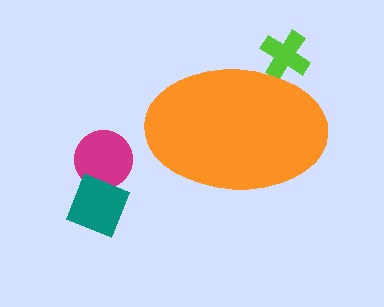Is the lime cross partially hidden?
Yes, the lime cross is partially hidden behind the orange ellipse.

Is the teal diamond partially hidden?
No, the teal diamond is fully visible.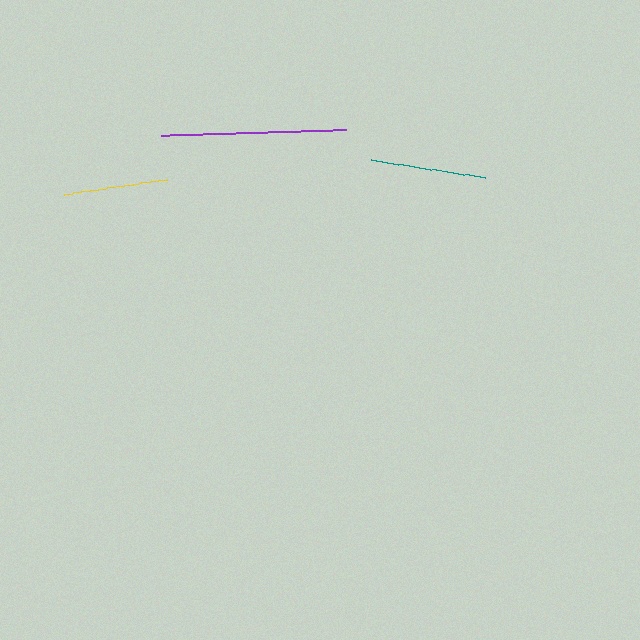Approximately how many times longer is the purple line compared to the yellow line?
The purple line is approximately 1.8 times the length of the yellow line.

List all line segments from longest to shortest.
From longest to shortest: purple, teal, yellow.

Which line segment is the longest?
The purple line is the longest at approximately 186 pixels.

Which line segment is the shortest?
The yellow line is the shortest at approximately 104 pixels.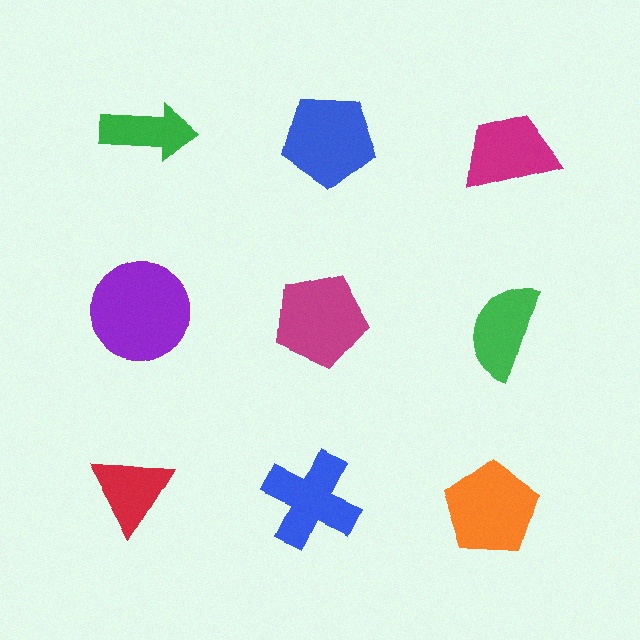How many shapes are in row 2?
3 shapes.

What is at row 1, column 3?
A magenta trapezoid.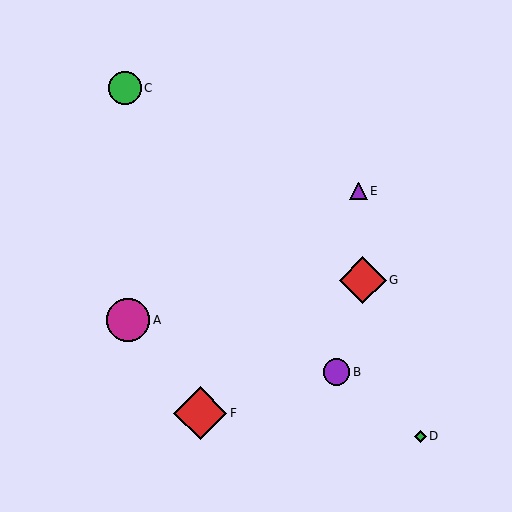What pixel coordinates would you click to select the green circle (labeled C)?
Click at (125, 88) to select the green circle C.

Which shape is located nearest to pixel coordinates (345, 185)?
The purple triangle (labeled E) at (359, 191) is nearest to that location.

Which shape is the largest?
The red diamond (labeled F) is the largest.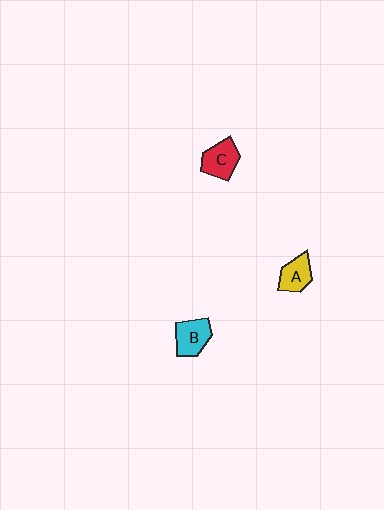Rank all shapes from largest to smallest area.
From largest to smallest: B (cyan), C (red), A (yellow).